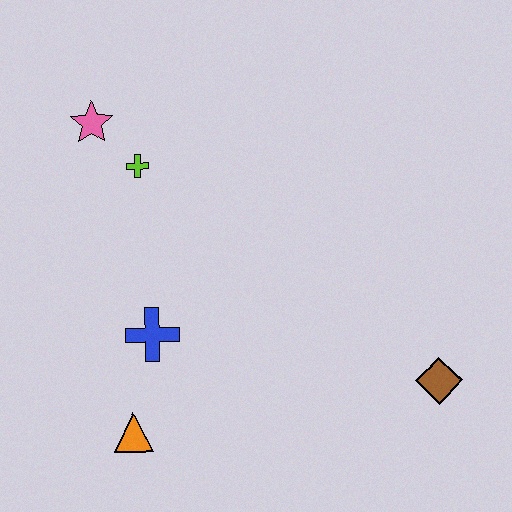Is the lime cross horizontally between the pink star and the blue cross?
Yes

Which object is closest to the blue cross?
The orange triangle is closest to the blue cross.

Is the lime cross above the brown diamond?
Yes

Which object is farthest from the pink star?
The brown diamond is farthest from the pink star.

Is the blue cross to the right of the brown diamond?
No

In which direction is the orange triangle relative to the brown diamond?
The orange triangle is to the left of the brown diamond.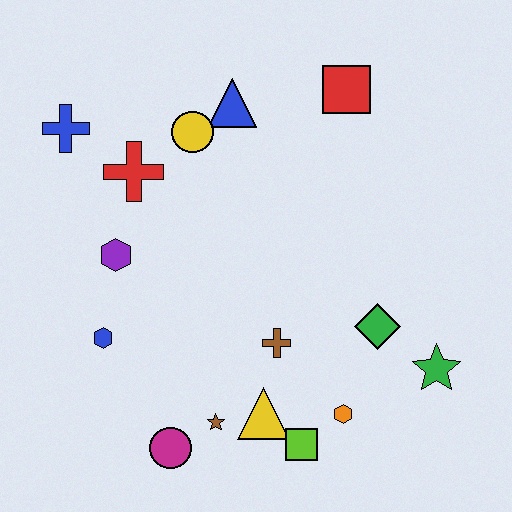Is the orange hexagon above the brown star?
Yes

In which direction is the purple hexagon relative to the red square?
The purple hexagon is to the left of the red square.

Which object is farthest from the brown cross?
The blue cross is farthest from the brown cross.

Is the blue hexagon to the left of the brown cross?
Yes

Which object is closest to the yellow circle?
The blue triangle is closest to the yellow circle.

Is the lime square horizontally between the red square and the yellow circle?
Yes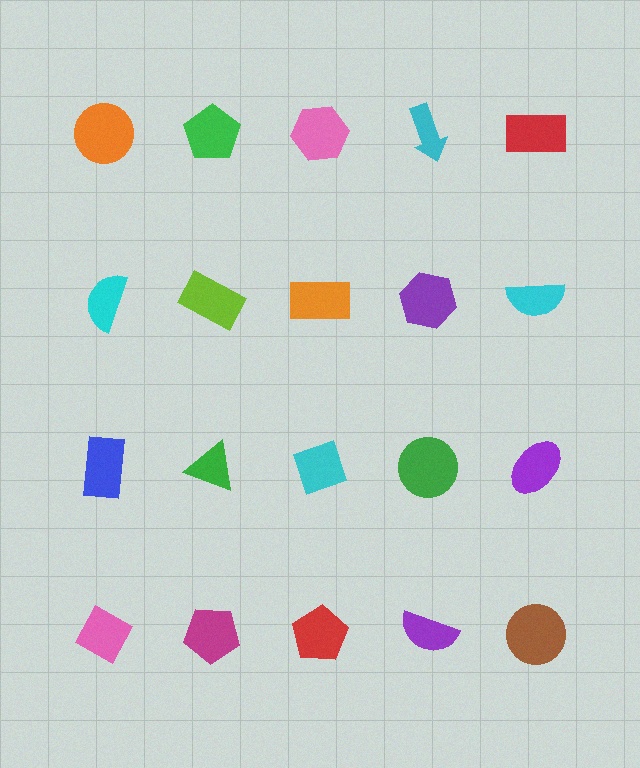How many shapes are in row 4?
5 shapes.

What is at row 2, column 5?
A cyan semicircle.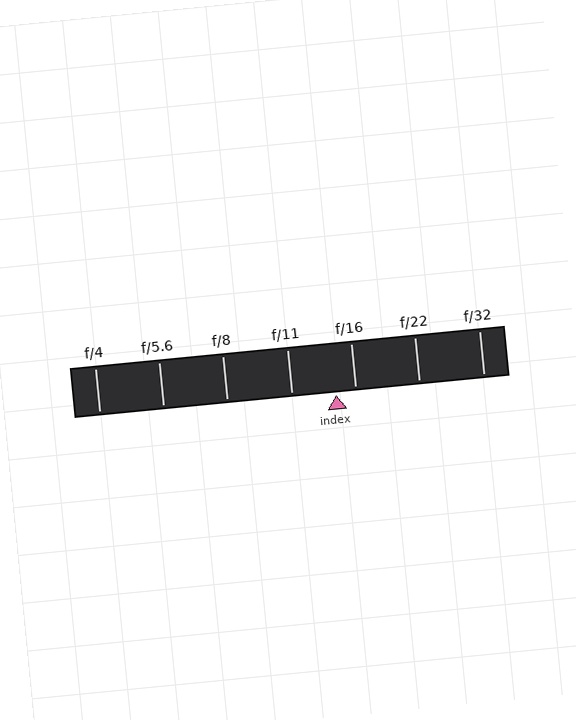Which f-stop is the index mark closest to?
The index mark is closest to f/16.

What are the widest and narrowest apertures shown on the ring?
The widest aperture shown is f/4 and the narrowest is f/32.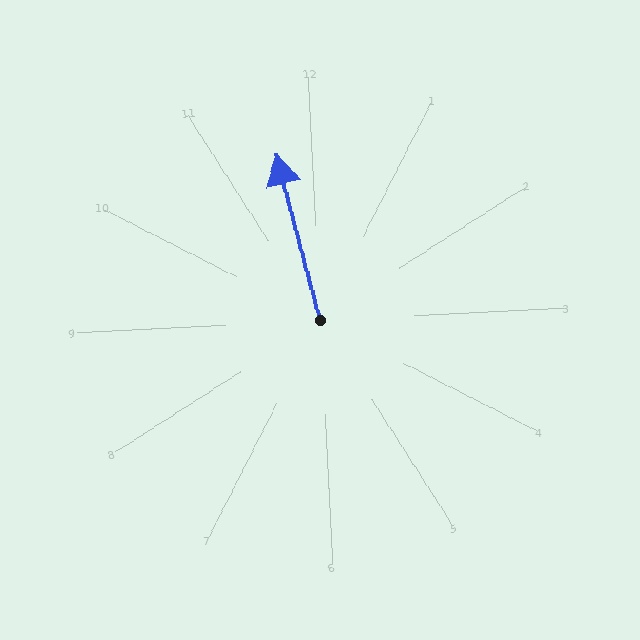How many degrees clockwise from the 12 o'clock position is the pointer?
Approximately 348 degrees.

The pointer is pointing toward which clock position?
Roughly 12 o'clock.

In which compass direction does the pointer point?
North.